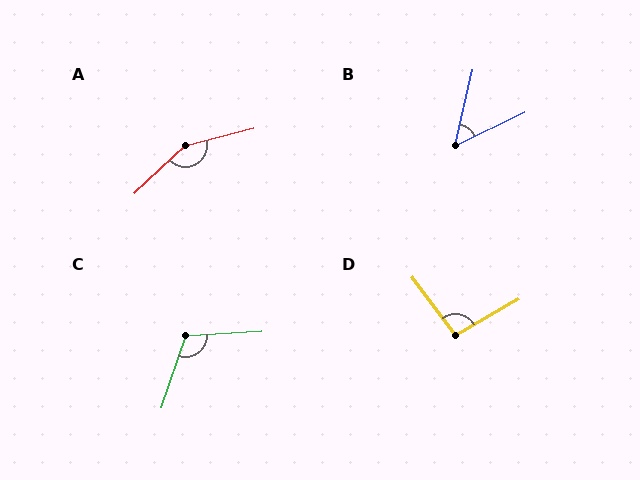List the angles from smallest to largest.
B (51°), D (96°), C (112°), A (151°).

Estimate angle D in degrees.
Approximately 96 degrees.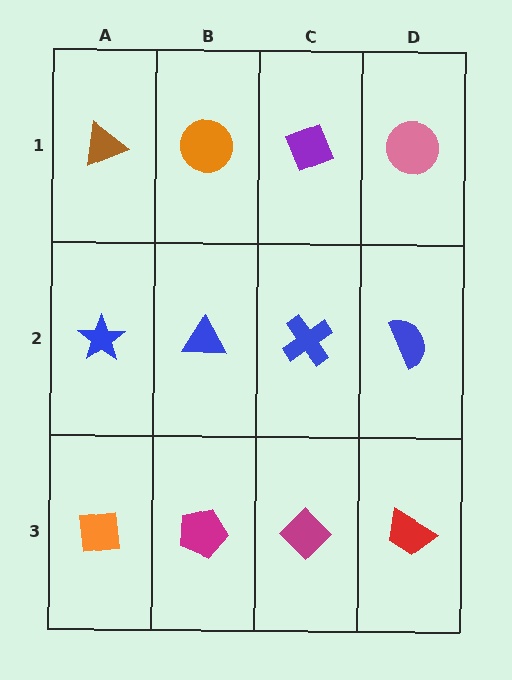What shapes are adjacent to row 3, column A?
A blue star (row 2, column A), a magenta pentagon (row 3, column B).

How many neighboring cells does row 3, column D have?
2.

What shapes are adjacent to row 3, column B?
A blue triangle (row 2, column B), an orange square (row 3, column A), a magenta diamond (row 3, column C).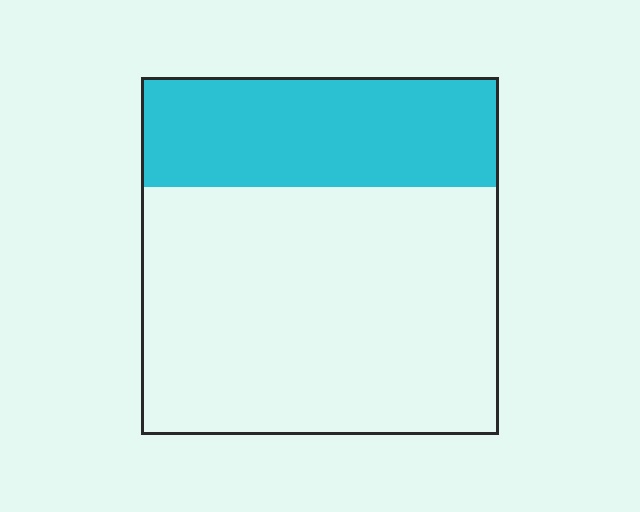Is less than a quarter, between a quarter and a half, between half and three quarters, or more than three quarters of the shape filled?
Between a quarter and a half.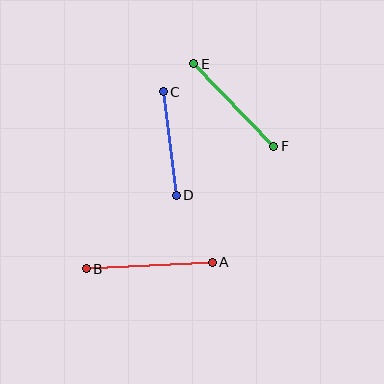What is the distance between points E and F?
The distance is approximately 115 pixels.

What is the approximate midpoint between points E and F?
The midpoint is at approximately (234, 105) pixels.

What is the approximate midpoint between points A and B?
The midpoint is at approximately (149, 265) pixels.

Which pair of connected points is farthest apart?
Points A and B are farthest apart.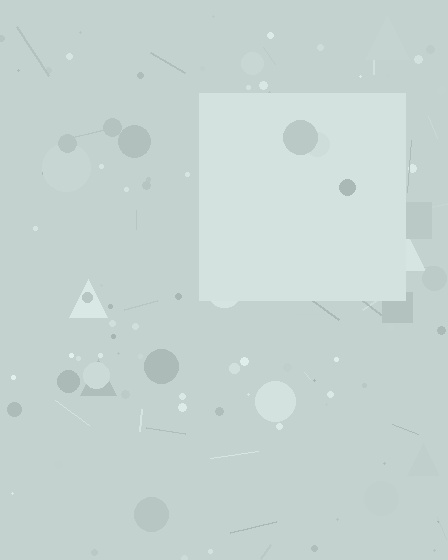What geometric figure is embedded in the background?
A square is embedded in the background.